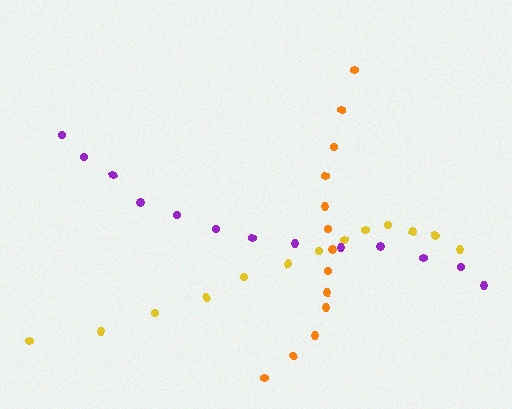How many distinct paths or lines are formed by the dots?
There are 3 distinct paths.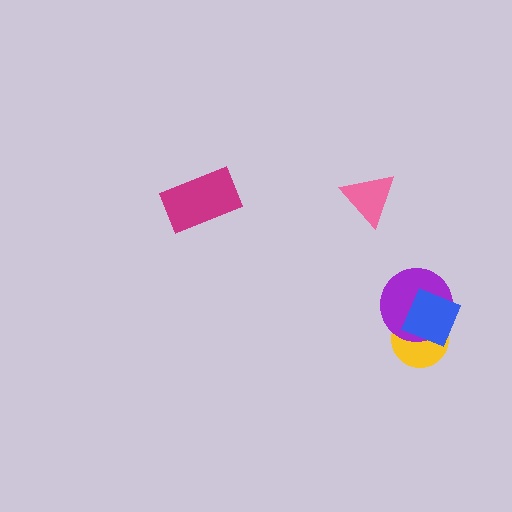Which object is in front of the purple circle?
The blue diamond is in front of the purple circle.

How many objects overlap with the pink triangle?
0 objects overlap with the pink triangle.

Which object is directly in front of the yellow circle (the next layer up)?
The purple circle is directly in front of the yellow circle.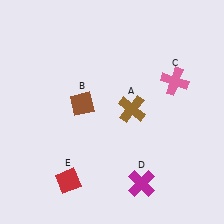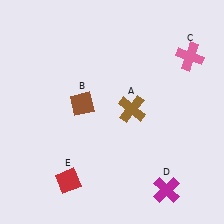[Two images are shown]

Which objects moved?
The objects that moved are: the pink cross (C), the magenta cross (D).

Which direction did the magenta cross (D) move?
The magenta cross (D) moved right.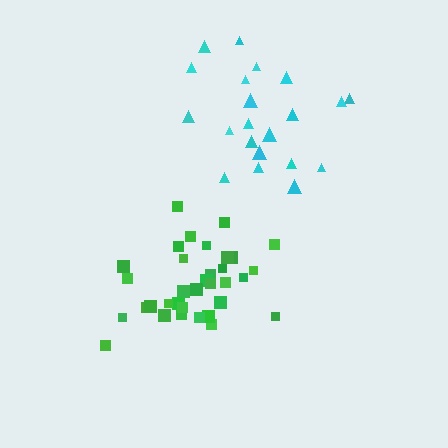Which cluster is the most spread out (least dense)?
Cyan.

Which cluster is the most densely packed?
Green.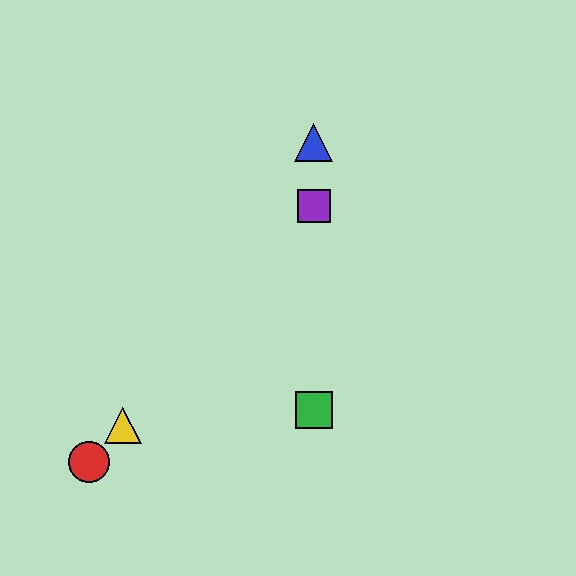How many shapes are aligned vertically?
3 shapes (the blue triangle, the green square, the purple square) are aligned vertically.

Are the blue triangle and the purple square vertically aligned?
Yes, both are at x≈314.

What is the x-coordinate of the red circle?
The red circle is at x≈89.